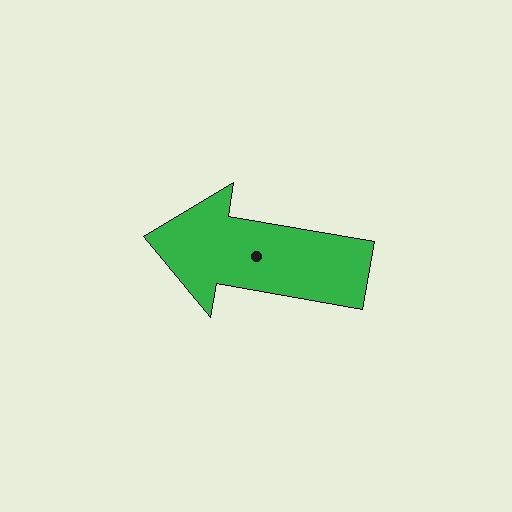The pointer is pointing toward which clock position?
Roughly 9 o'clock.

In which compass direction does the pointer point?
West.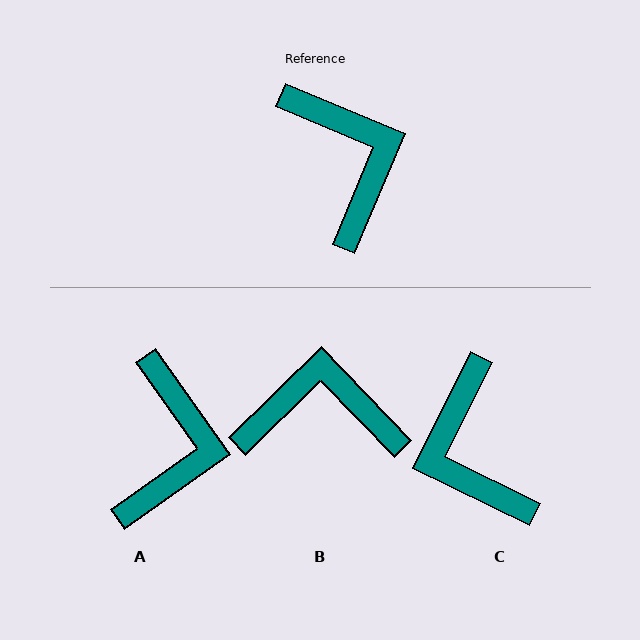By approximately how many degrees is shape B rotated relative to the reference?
Approximately 67 degrees counter-clockwise.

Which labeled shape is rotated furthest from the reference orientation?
C, about 176 degrees away.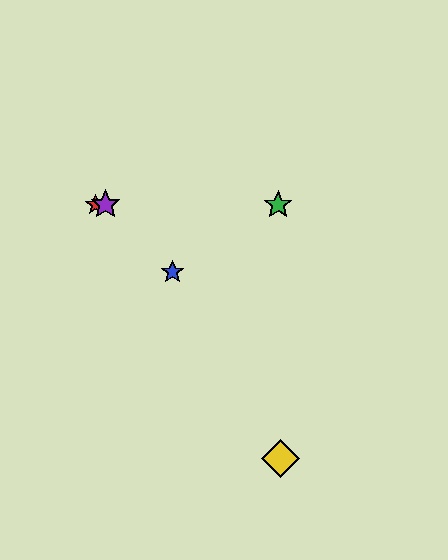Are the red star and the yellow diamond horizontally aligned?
No, the red star is at y≈205 and the yellow diamond is at y≈459.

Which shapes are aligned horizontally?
The red star, the green star, the purple star are aligned horizontally.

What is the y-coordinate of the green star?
The green star is at y≈205.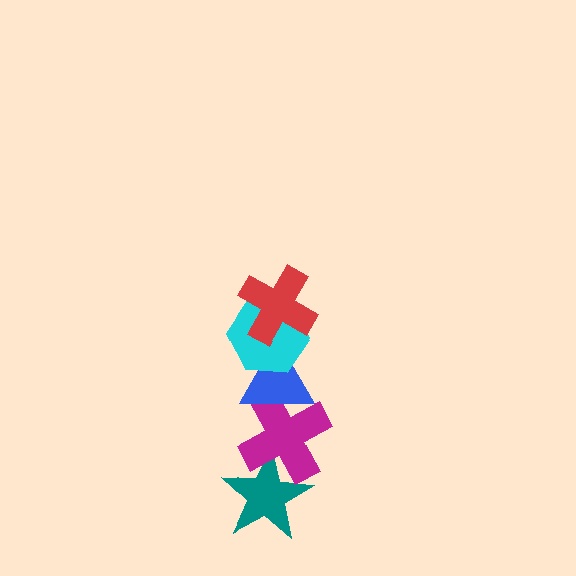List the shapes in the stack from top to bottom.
From top to bottom: the red cross, the cyan hexagon, the blue triangle, the magenta cross, the teal star.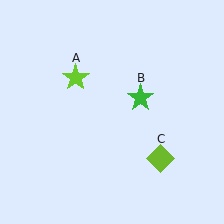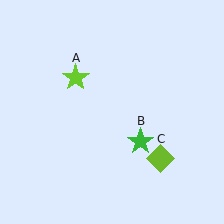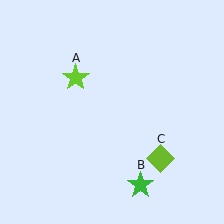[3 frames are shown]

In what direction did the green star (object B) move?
The green star (object B) moved down.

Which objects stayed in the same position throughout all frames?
Lime star (object A) and lime diamond (object C) remained stationary.